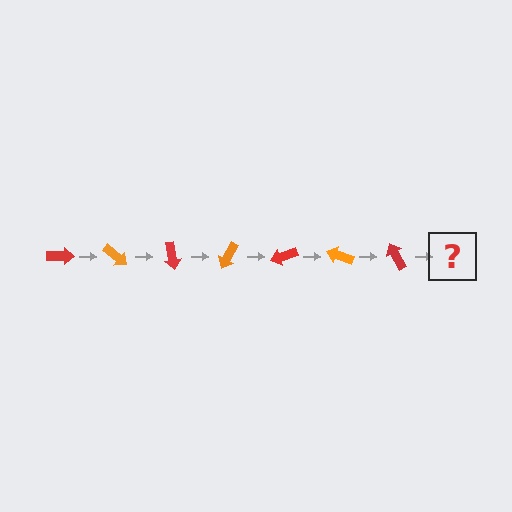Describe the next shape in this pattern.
It should be an orange arrow, rotated 280 degrees from the start.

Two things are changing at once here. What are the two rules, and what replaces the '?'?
The two rules are that it rotates 40 degrees each step and the color cycles through red and orange. The '?' should be an orange arrow, rotated 280 degrees from the start.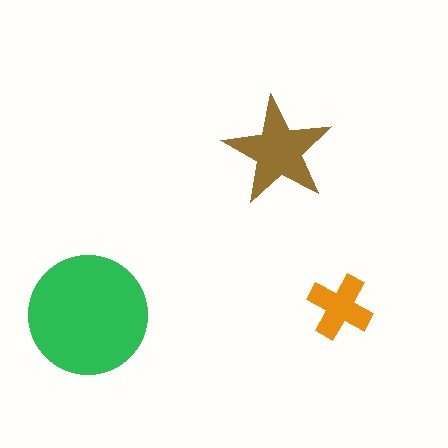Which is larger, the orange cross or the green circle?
The green circle.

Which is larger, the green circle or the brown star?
The green circle.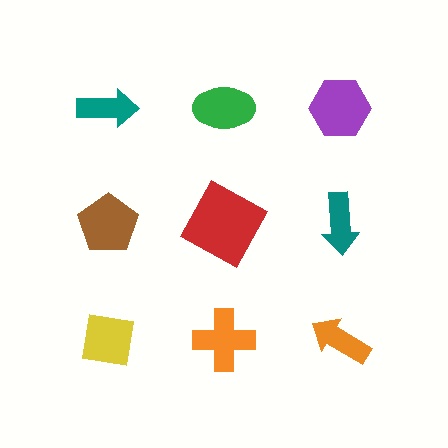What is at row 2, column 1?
A brown pentagon.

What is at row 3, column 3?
An orange arrow.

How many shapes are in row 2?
3 shapes.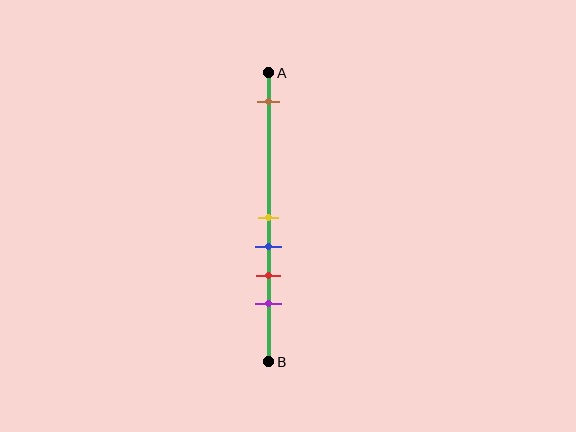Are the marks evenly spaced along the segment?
No, the marks are not evenly spaced.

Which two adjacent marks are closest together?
The yellow and blue marks are the closest adjacent pair.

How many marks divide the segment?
There are 5 marks dividing the segment.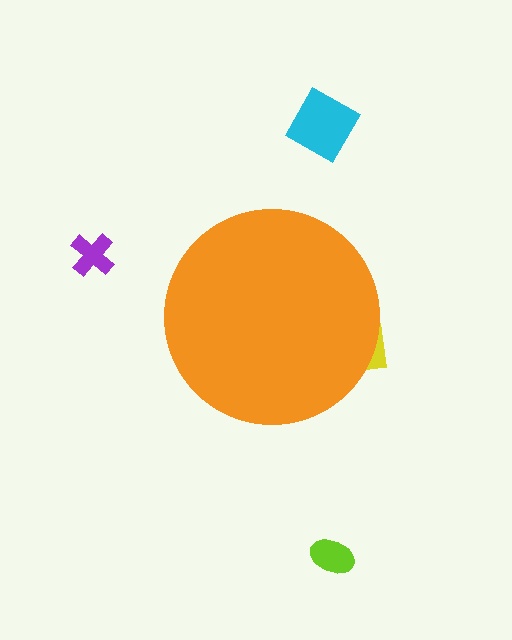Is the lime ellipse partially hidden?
No, the lime ellipse is fully visible.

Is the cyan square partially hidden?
No, the cyan square is fully visible.